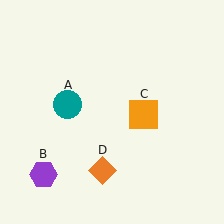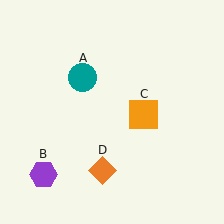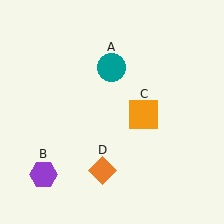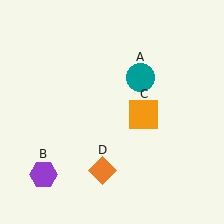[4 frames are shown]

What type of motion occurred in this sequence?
The teal circle (object A) rotated clockwise around the center of the scene.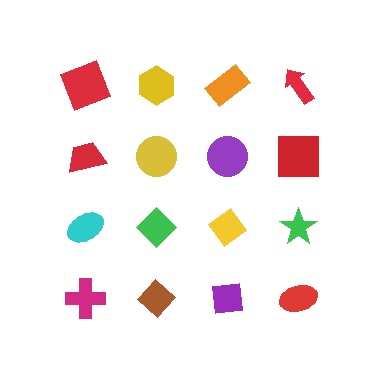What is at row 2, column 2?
A yellow circle.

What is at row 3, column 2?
A green diamond.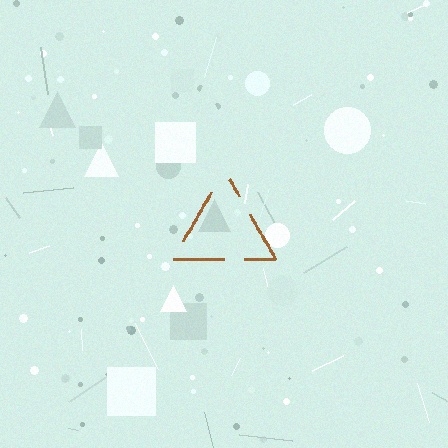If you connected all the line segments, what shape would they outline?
They would outline a triangle.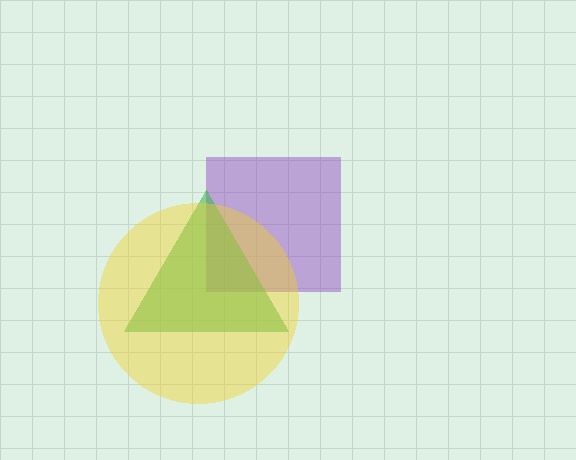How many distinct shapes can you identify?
There are 3 distinct shapes: a purple square, a green triangle, a yellow circle.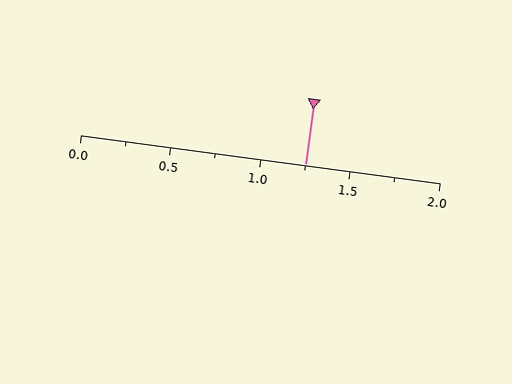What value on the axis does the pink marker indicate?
The marker indicates approximately 1.25.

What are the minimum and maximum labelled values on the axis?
The axis runs from 0.0 to 2.0.